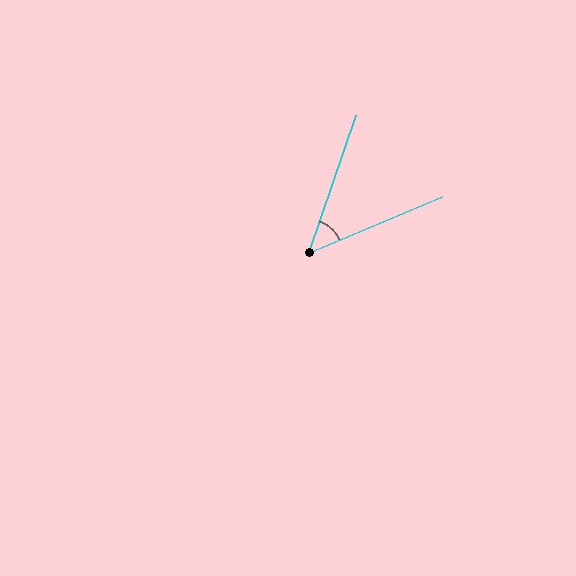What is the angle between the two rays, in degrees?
Approximately 48 degrees.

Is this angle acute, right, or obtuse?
It is acute.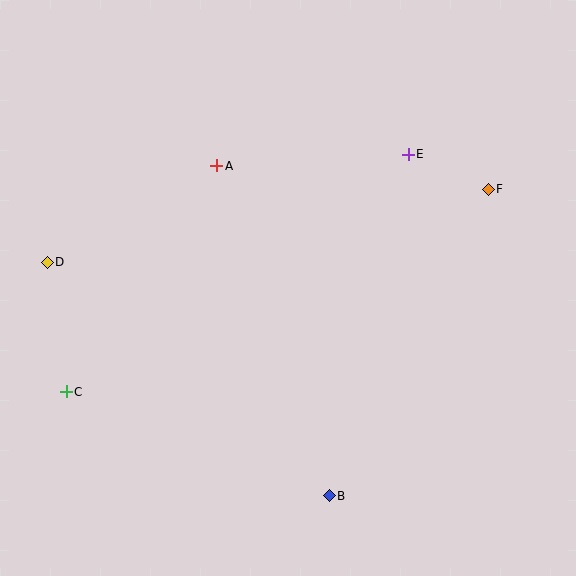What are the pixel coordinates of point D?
Point D is at (47, 262).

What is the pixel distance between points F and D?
The distance between F and D is 447 pixels.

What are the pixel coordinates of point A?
Point A is at (217, 166).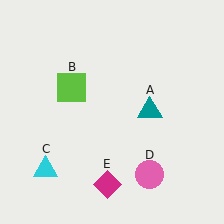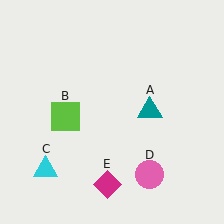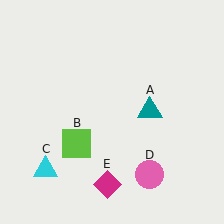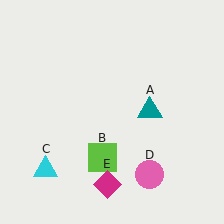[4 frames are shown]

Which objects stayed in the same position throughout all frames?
Teal triangle (object A) and cyan triangle (object C) and pink circle (object D) and magenta diamond (object E) remained stationary.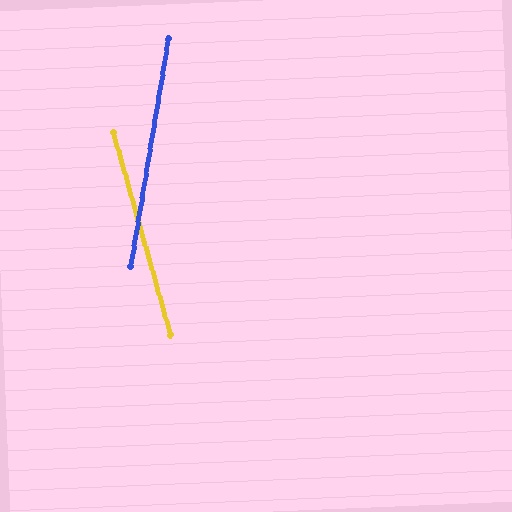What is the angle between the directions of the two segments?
Approximately 25 degrees.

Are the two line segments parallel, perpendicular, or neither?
Neither parallel nor perpendicular — they differ by about 25°.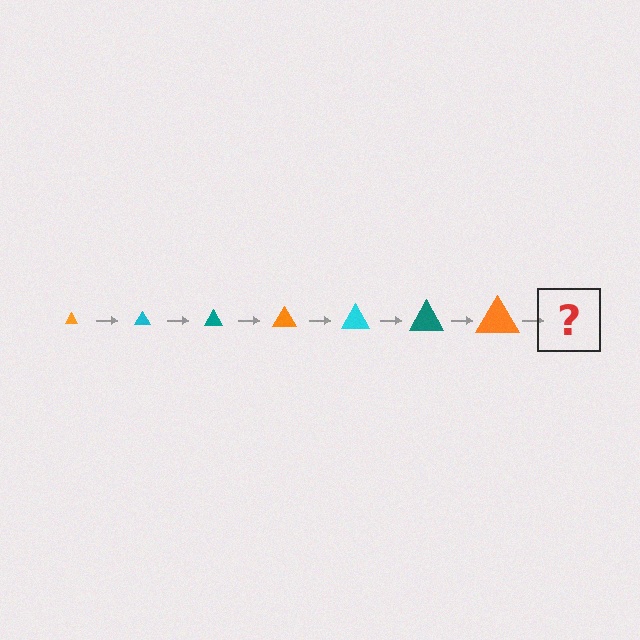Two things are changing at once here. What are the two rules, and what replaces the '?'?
The two rules are that the triangle grows larger each step and the color cycles through orange, cyan, and teal. The '?' should be a cyan triangle, larger than the previous one.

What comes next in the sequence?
The next element should be a cyan triangle, larger than the previous one.